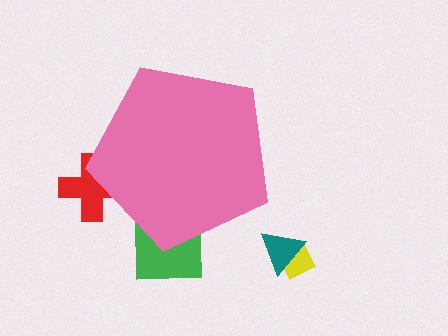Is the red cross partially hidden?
Yes, the red cross is partially hidden behind the pink pentagon.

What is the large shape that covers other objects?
A pink pentagon.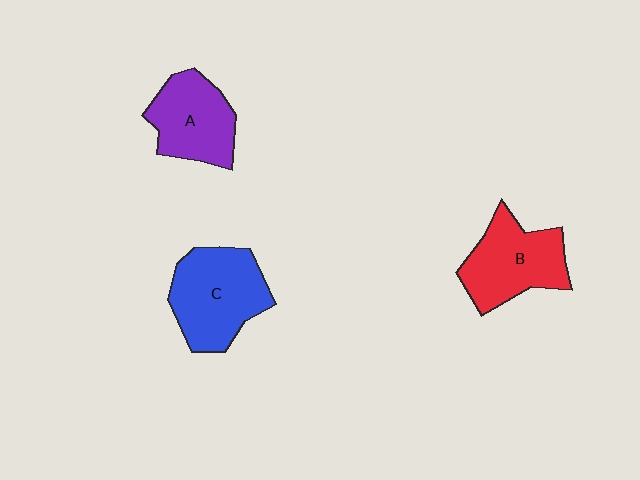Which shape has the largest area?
Shape C (blue).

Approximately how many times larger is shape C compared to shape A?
Approximately 1.2 times.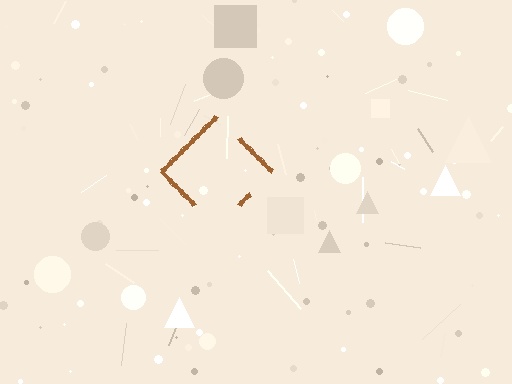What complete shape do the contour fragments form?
The contour fragments form a diamond.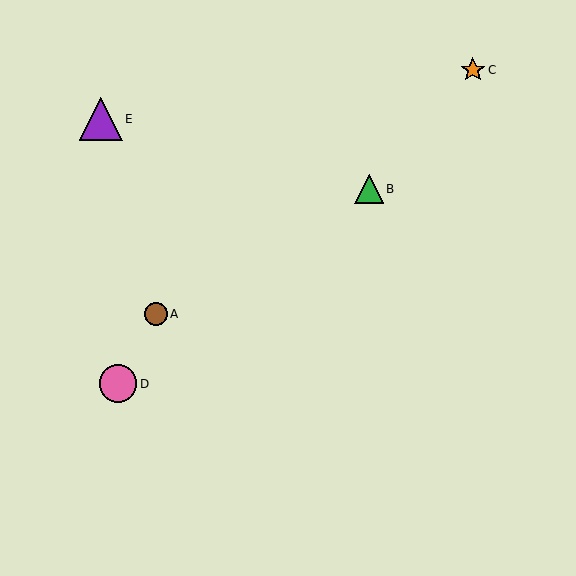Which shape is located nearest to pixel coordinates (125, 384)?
The pink circle (labeled D) at (118, 384) is nearest to that location.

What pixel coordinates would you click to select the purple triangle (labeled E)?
Click at (101, 119) to select the purple triangle E.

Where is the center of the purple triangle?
The center of the purple triangle is at (101, 119).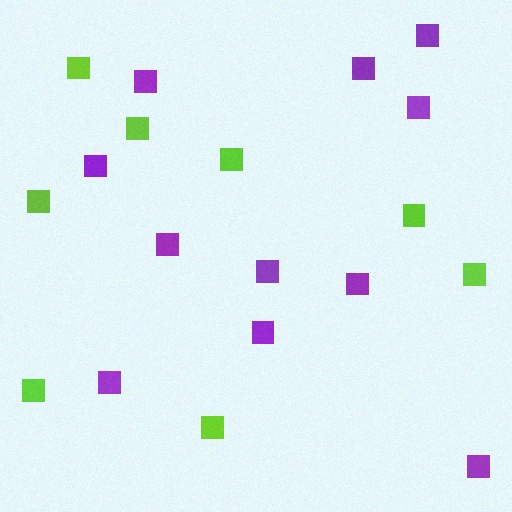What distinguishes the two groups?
There are 2 groups: one group of purple squares (11) and one group of lime squares (8).